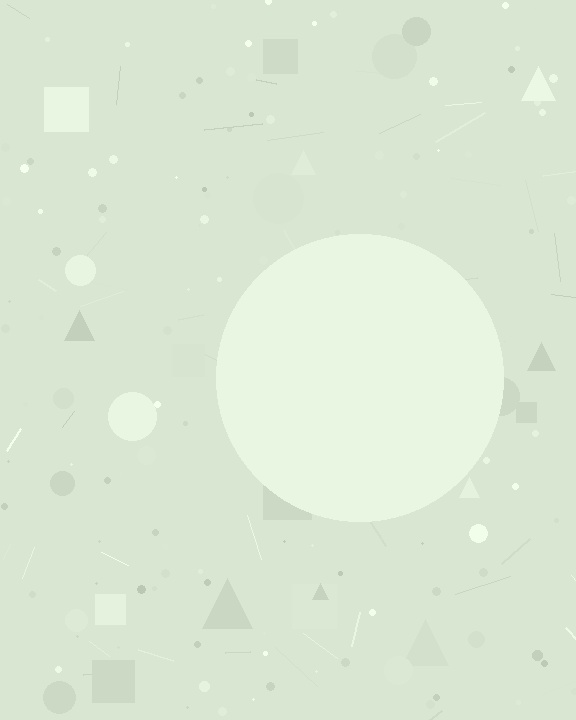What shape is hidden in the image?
A circle is hidden in the image.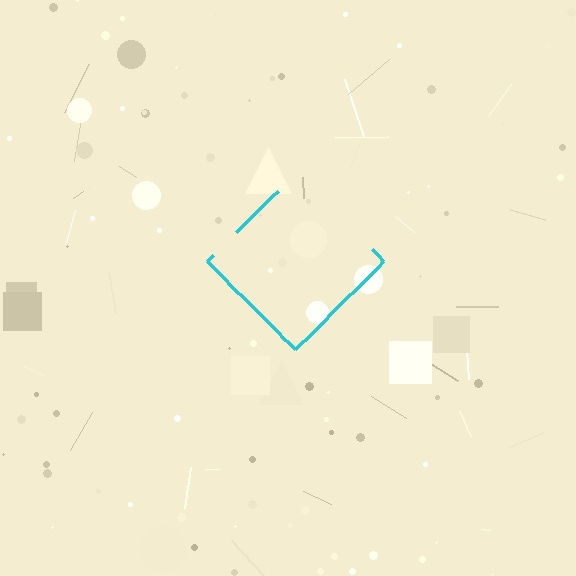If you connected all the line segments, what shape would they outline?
They would outline a diamond.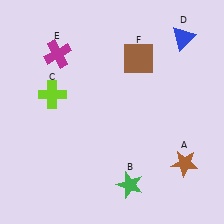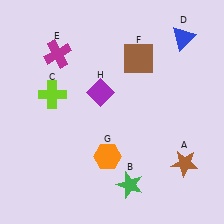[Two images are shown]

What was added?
An orange hexagon (G), a purple diamond (H) were added in Image 2.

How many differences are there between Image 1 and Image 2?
There are 2 differences between the two images.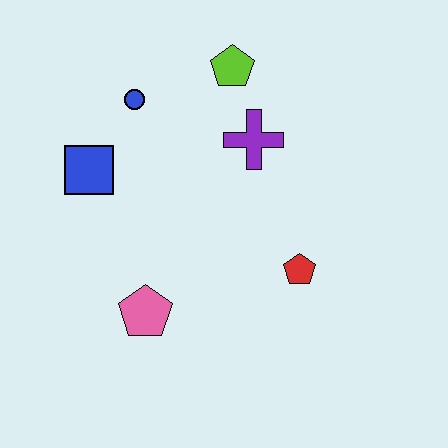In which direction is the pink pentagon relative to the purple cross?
The pink pentagon is below the purple cross.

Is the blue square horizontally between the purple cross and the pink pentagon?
No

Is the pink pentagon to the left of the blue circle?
No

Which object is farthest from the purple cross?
The pink pentagon is farthest from the purple cross.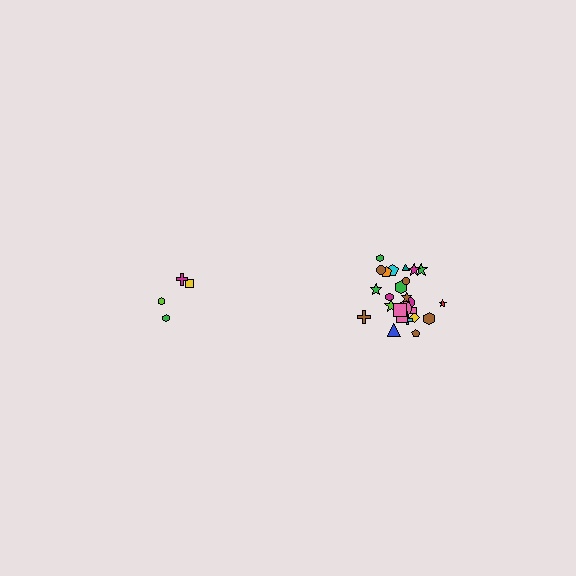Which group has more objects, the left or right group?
The right group.